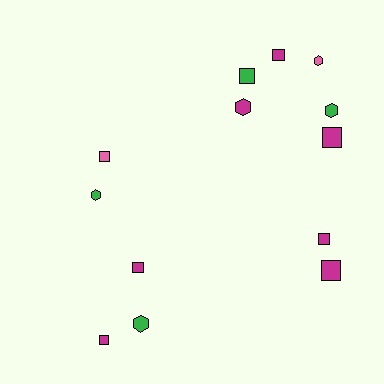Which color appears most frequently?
Magenta, with 7 objects.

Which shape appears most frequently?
Square, with 8 objects.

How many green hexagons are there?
There are 3 green hexagons.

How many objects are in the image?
There are 13 objects.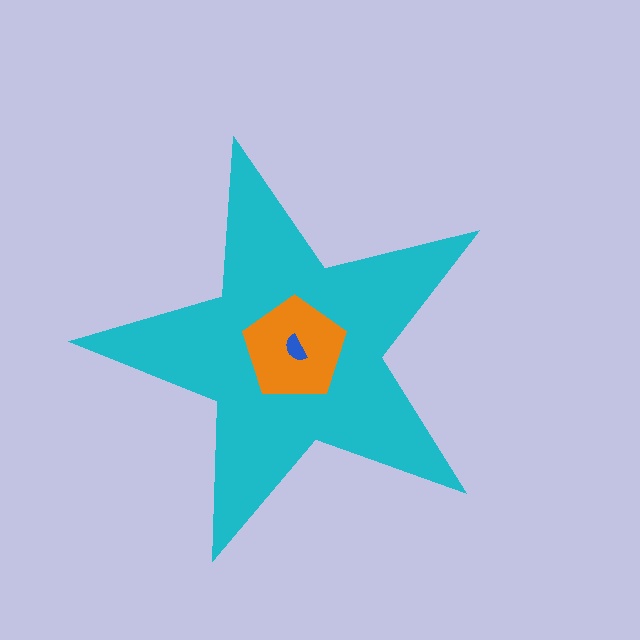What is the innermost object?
The blue semicircle.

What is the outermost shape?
The cyan star.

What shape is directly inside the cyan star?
The orange pentagon.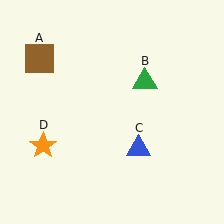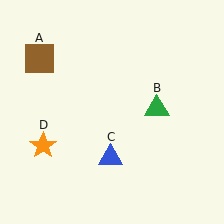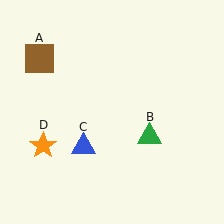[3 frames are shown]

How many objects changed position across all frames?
2 objects changed position: green triangle (object B), blue triangle (object C).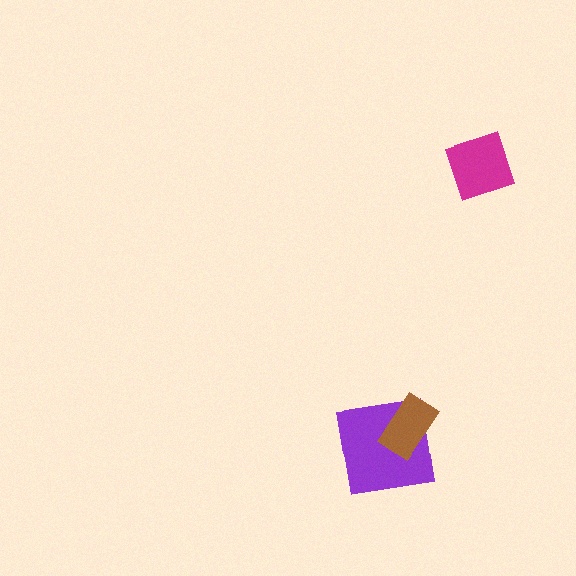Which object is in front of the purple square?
The brown rectangle is in front of the purple square.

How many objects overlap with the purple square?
1 object overlaps with the purple square.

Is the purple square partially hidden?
Yes, it is partially covered by another shape.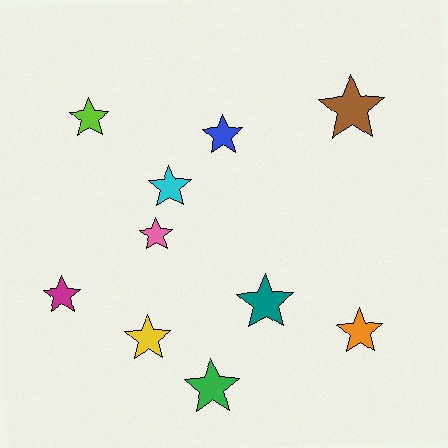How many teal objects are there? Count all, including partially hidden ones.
There is 1 teal object.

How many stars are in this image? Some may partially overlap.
There are 10 stars.